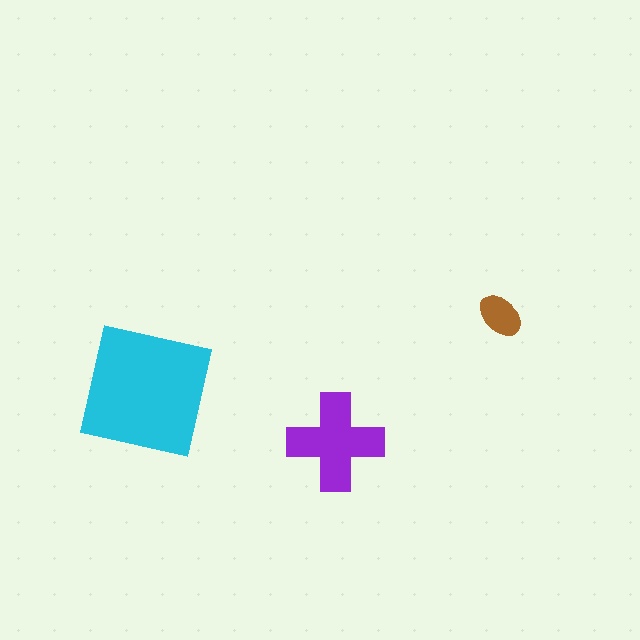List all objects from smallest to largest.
The brown ellipse, the purple cross, the cyan square.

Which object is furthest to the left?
The cyan square is leftmost.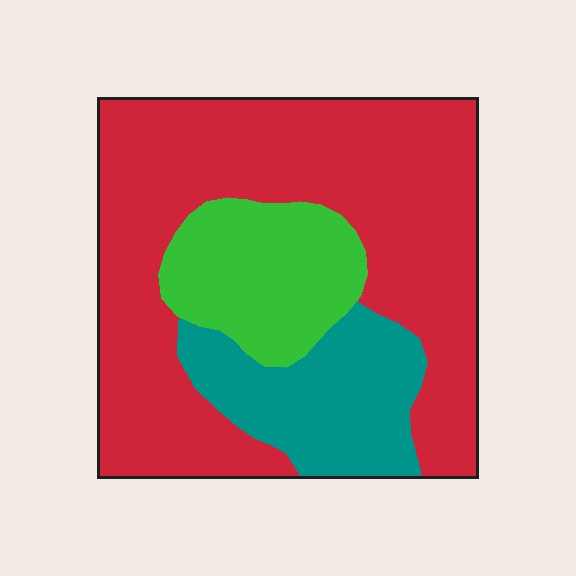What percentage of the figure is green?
Green covers around 20% of the figure.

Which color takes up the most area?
Red, at roughly 65%.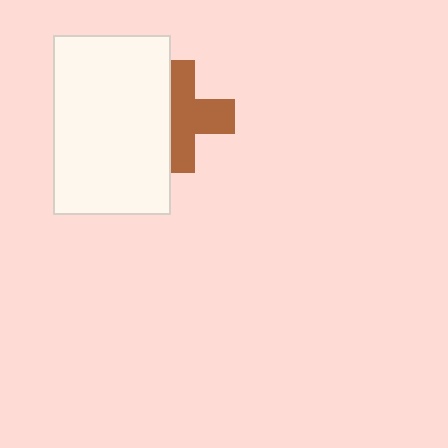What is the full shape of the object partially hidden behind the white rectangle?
The partially hidden object is a brown cross.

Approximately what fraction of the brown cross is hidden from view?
Roughly 38% of the brown cross is hidden behind the white rectangle.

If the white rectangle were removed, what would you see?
You would see the complete brown cross.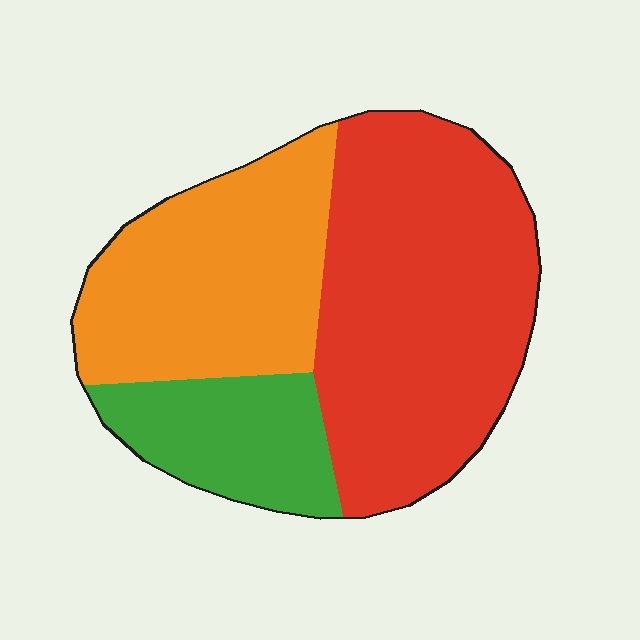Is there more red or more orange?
Red.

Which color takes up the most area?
Red, at roughly 50%.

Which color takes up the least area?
Green, at roughly 15%.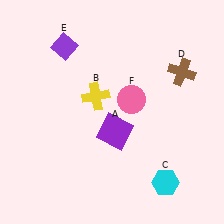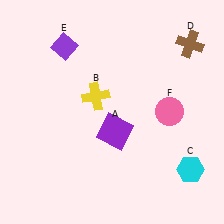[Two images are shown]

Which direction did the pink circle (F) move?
The pink circle (F) moved right.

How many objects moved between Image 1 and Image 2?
3 objects moved between the two images.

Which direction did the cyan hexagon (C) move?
The cyan hexagon (C) moved right.